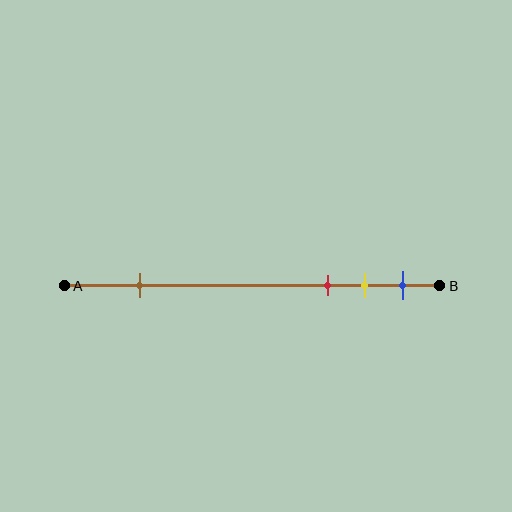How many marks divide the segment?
There are 4 marks dividing the segment.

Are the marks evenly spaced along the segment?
No, the marks are not evenly spaced.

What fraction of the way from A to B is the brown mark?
The brown mark is approximately 20% (0.2) of the way from A to B.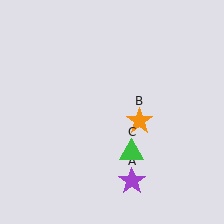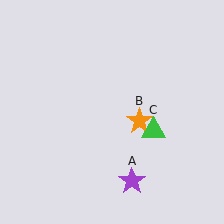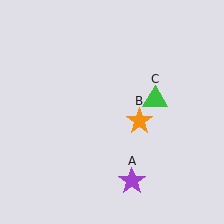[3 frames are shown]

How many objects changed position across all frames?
1 object changed position: green triangle (object C).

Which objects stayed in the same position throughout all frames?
Purple star (object A) and orange star (object B) remained stationary.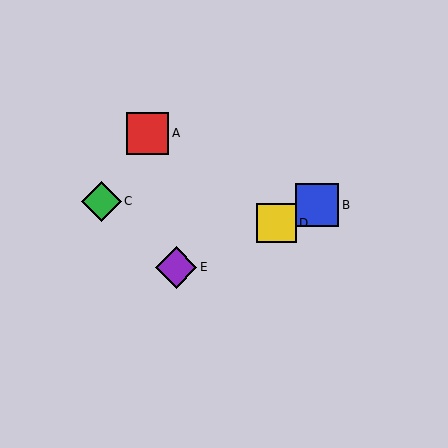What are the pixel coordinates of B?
Object B is at (317, 205).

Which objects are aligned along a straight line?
Objects B, D, E are aligned along a straight line.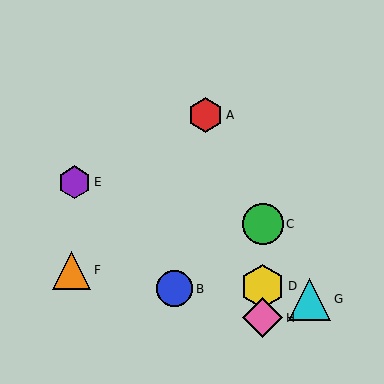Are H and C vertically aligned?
Yes, both are at x≈263.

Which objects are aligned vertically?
Objects C, D, H are aligned vertically.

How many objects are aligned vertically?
3 objects (C, D, H) are aligned vertically.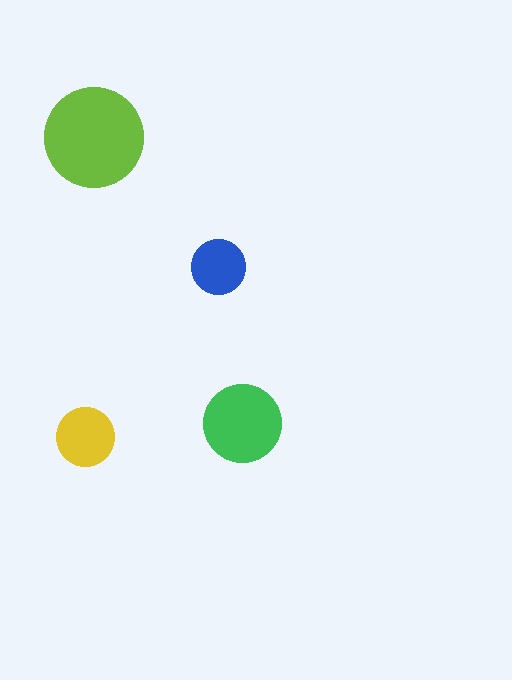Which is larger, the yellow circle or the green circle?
The green one.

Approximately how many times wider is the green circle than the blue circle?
About 1.5 times wider.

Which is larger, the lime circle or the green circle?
The lime one.